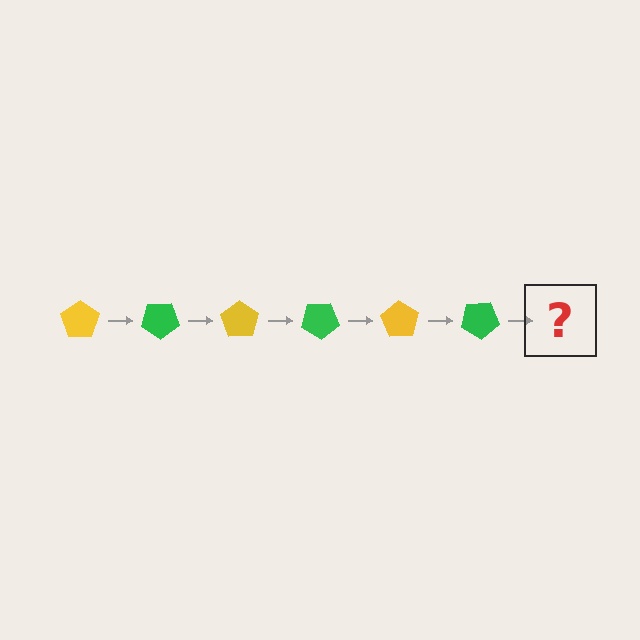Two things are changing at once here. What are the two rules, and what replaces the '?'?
The two rules are that it rotates 35 degrees each step and the color cycles through yellow and green. The '?' should be a yellow pentagon, rotated 210 degrees from the start.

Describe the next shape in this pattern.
It should be a yellow pentagon, rotated 210 degrees from the start.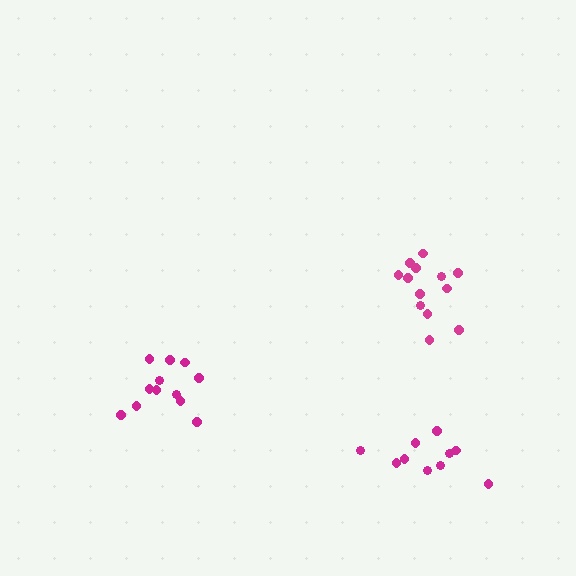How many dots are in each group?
Group 1: 10 dots, Group 2: 12 dots, Group 3: 13 dots (35 total).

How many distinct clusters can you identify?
There are 3 distinct clusters.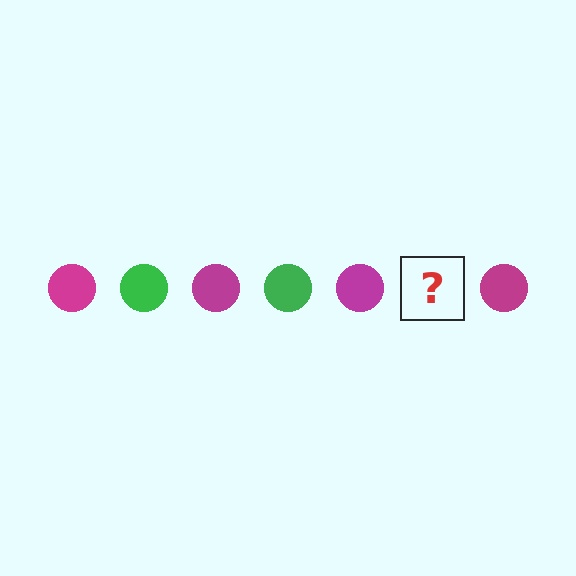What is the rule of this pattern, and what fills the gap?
The rule is that the pattern cycles through magenta, green circles. The gap should be filled with a green circle.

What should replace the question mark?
The question mark should be replaced with a green circle.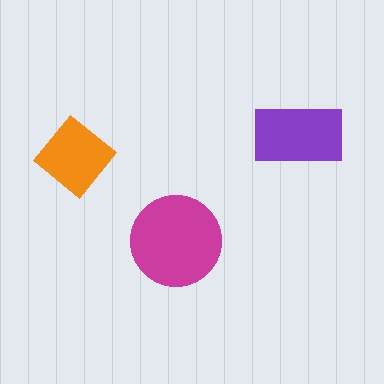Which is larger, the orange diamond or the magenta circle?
The magenta circle.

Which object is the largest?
The magenta circle.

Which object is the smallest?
The orange diamond.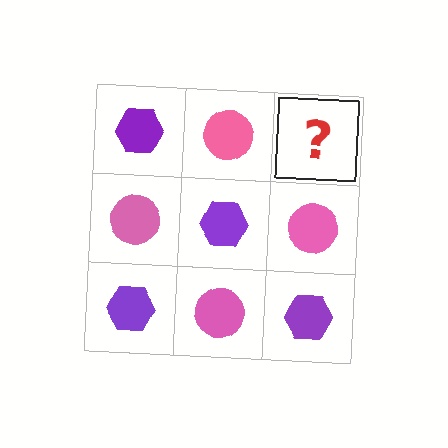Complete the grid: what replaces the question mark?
The question mark should be replaced with a purple hexagon.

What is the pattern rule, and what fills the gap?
The rule is that it alternates purple hexagon and pink circle in a checkerboard pattern. The gap should be filled with a purple hexagon.